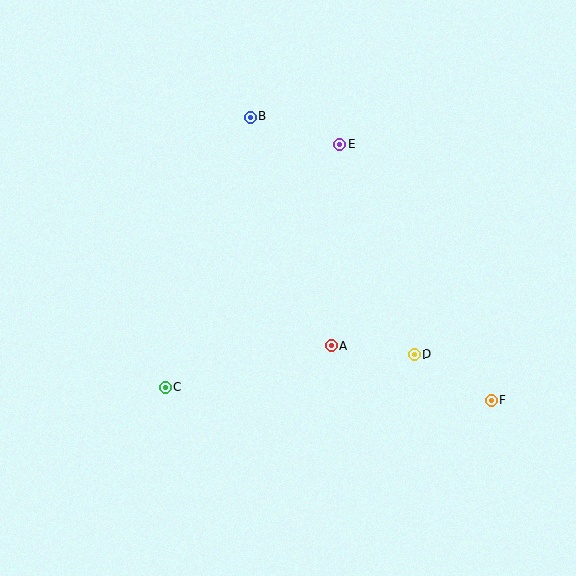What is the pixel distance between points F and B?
The distance between F and B is 372 pixels.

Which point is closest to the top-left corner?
Point B is closest to the top-left corner.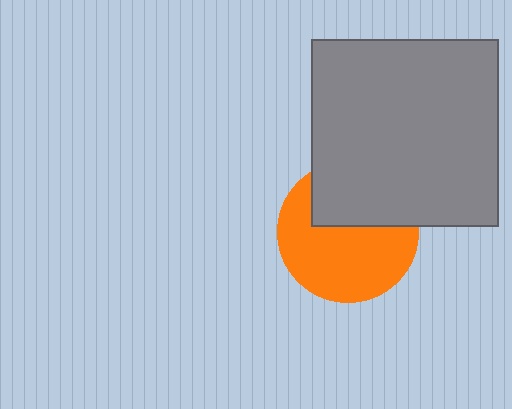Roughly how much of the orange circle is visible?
About half of it is visible (roughly 62%).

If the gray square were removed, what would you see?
You would see the complete orange circle.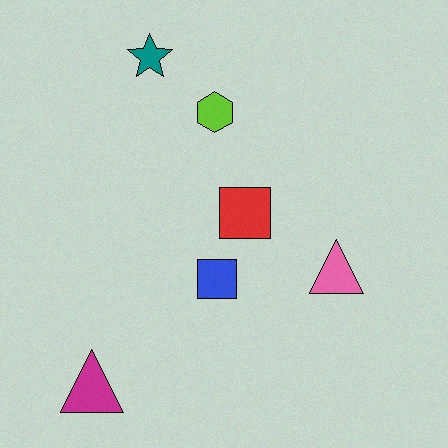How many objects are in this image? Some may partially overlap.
There are 6 objects.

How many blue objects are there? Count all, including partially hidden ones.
There is 1 blue object.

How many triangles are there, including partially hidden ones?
There are 2 triangles.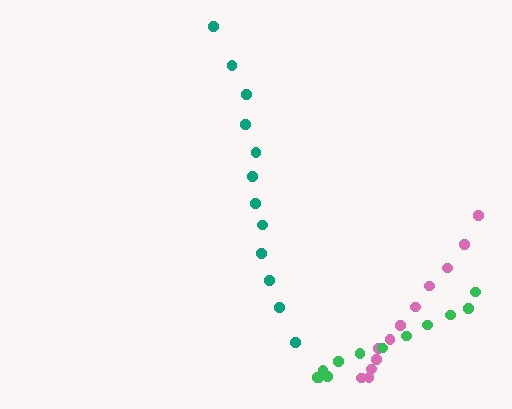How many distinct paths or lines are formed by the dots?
There are 3 distinct paths.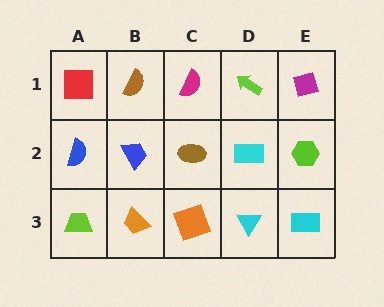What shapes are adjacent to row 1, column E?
A lime hexagon (row 2, column E), a lime arrow (row 1, column D).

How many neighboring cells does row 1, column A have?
2.